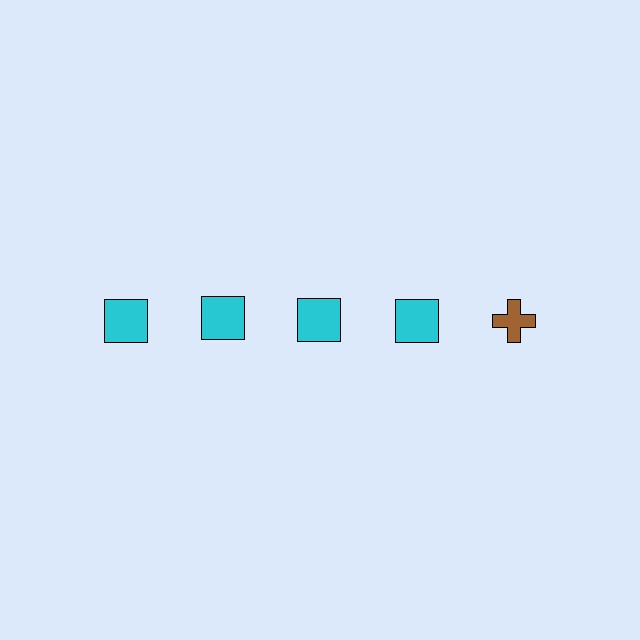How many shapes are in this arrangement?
There are 5 shapes arranged in a grid pattern.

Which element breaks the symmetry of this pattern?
The brown cross in the top row, rightmost column breaks the symmetry. All other shapes are cyan squares.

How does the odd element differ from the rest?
It differs in both color (brown instead of cyan) and shape (cross instead of square).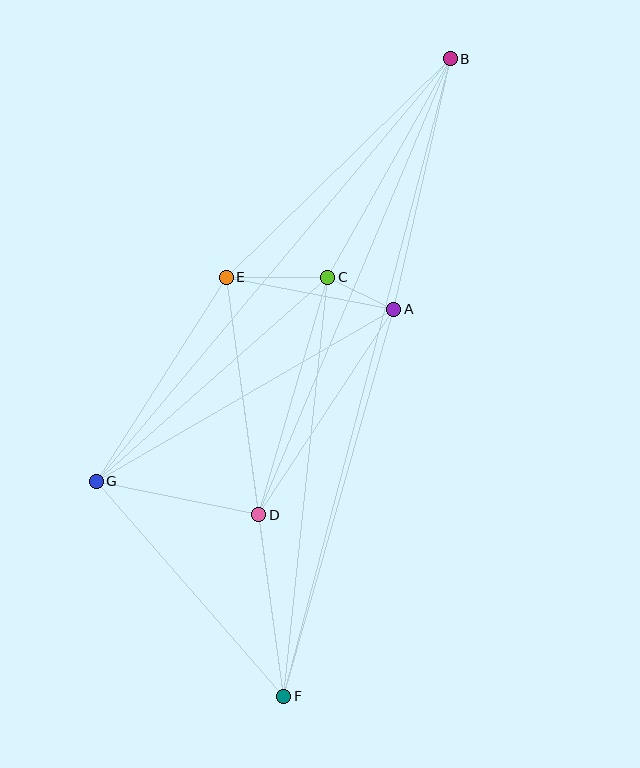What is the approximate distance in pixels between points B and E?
The distance between B and E is approximately 313 pixels.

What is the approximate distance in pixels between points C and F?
The distance between C and F is approximately 421 pixels.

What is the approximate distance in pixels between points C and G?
The distance between C and G is approximately 308 pixels.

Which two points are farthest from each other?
Points B and F are farthest from each other.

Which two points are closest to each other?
Points A and C are closest to each other.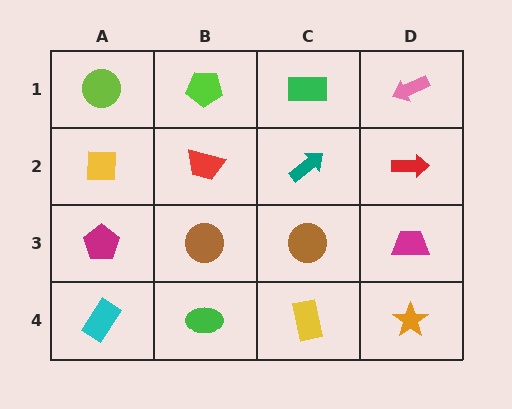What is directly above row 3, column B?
A red trapezoid.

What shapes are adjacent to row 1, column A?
A yellow square (row 2, column A), a lime pentagon (row 1, column B).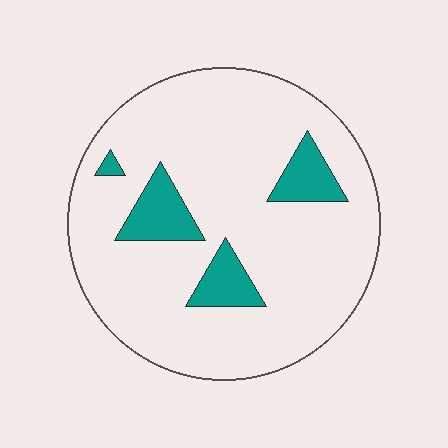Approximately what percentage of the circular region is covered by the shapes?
Approximately 15%.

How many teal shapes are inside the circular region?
4.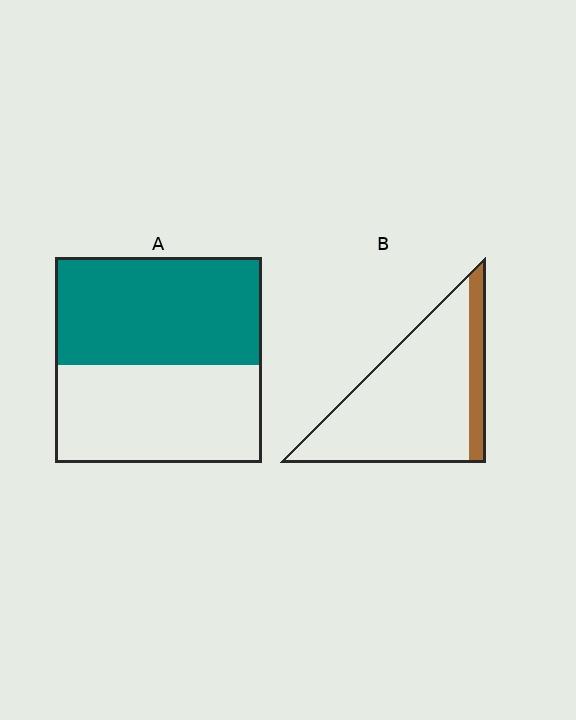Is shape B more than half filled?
No.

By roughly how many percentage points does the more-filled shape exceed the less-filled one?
By roughly 35 percentage points (A over B).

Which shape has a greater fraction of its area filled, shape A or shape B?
Shape A.